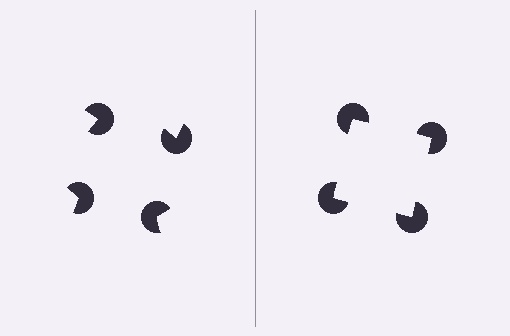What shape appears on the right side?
An illusory square.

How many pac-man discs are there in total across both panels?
8 — 4 on each side.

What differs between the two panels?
The pac-man discs are positioned identically on both sides; only the wedge orientations differ. On the right they align to a square; on the left they are misaligned.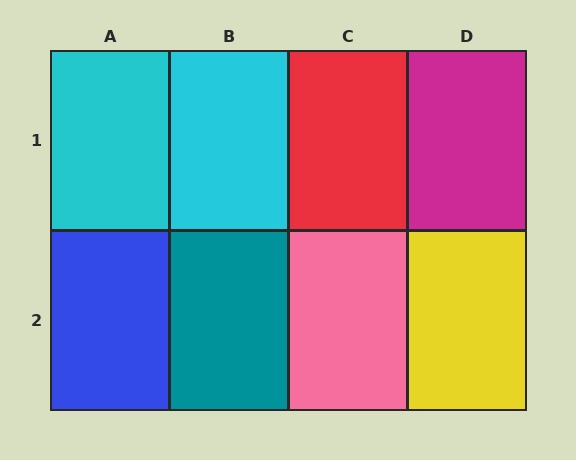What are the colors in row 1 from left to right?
Cyan, cyan, red, magenta.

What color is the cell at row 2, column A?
Blue.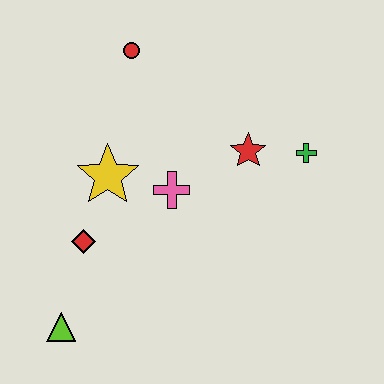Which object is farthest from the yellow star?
The green cross is farthest from the yellow star.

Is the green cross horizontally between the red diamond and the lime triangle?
No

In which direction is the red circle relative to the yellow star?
The red circle is above the yellow star.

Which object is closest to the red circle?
The yellow star is closest to the red circle.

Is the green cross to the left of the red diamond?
No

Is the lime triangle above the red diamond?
No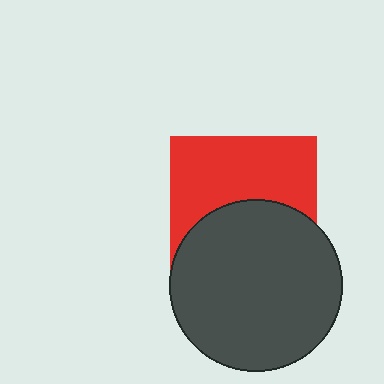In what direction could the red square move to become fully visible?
The red square could move up. That would shift it out from behind the dark gray circle entirely.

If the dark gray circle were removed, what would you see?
You would see the complete red square.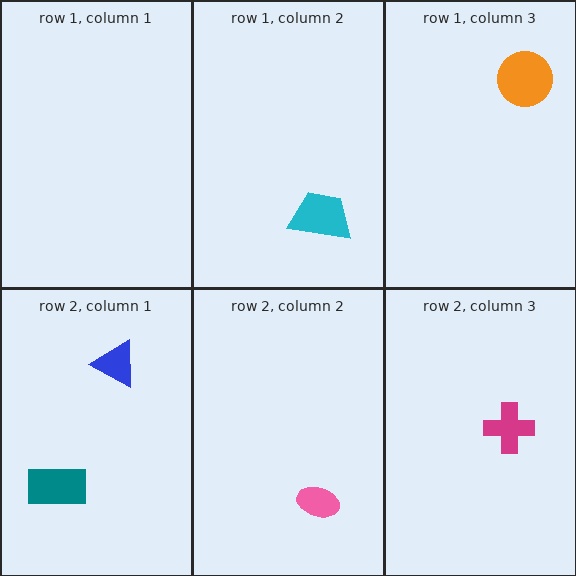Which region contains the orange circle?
The row 1, column 3 region.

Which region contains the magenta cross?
The row 2, column 3 region.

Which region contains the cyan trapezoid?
The row 1, column 2 region.